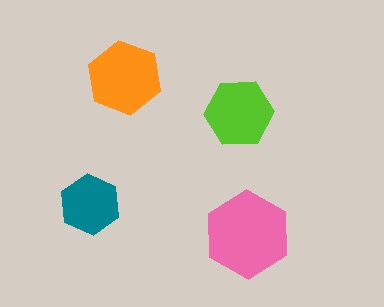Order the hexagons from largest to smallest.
the pink one, the orange one, the lime one, the teal one.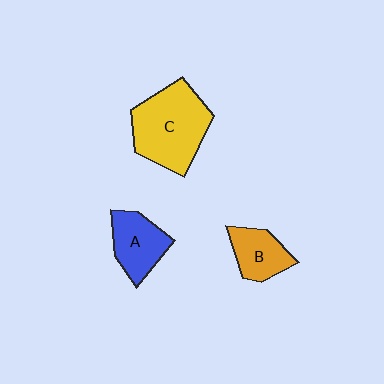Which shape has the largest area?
Shape C (yellow).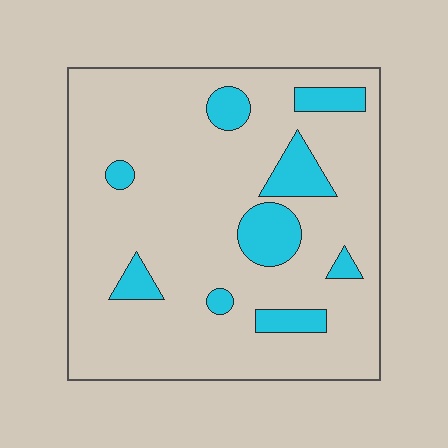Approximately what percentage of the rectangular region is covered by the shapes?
Approximately 15%.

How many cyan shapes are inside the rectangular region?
9.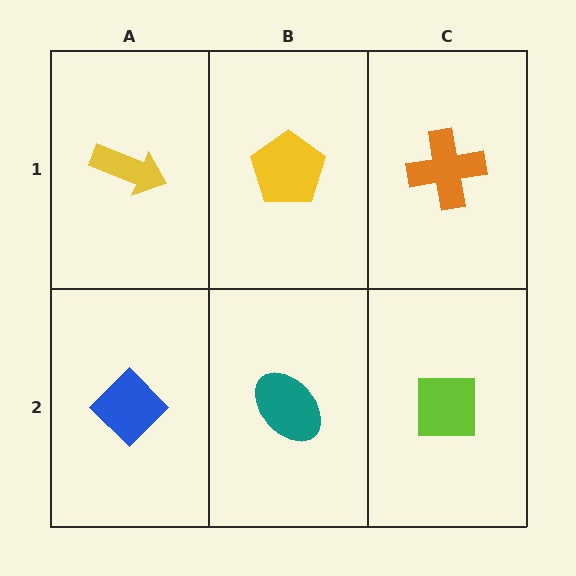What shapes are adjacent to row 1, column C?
A lime square (row 2, column C), a yellow pentagon (row 1, column B).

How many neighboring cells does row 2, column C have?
2.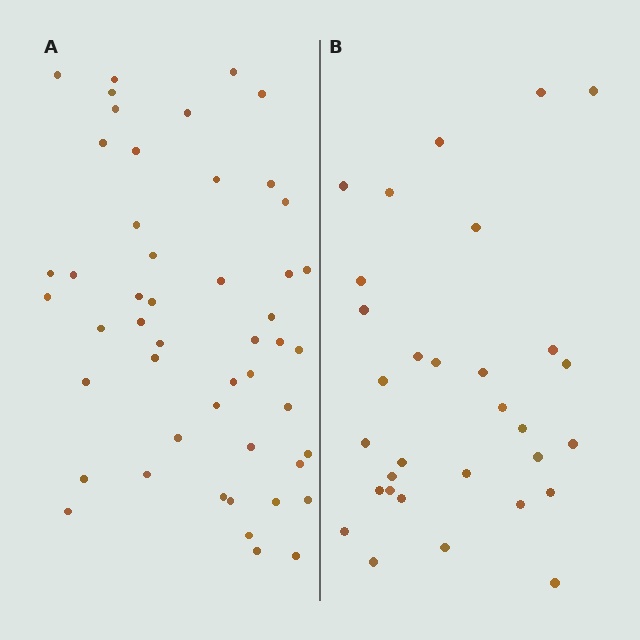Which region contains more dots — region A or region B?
Region A (the left region) has more dots.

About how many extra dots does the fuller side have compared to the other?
Region A has approximately 20 more dots than region B.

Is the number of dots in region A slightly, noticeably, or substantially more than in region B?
Region A has substantially more. The ratio is roughly 1.6 to 1.